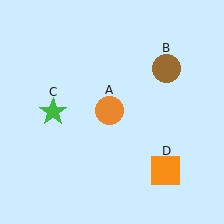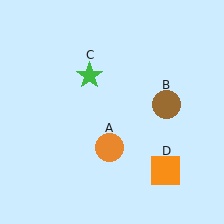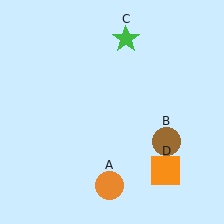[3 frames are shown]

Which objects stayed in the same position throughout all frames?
Orange square (object D) remained stationary.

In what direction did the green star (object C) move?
The green star (object C) moved up and to the right.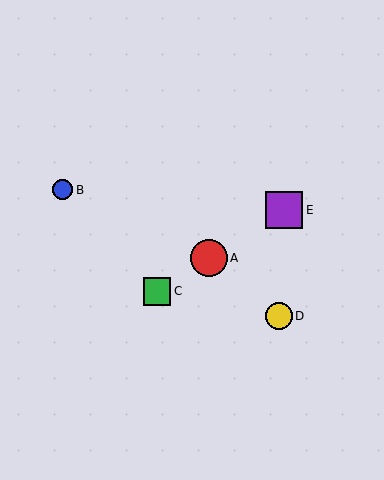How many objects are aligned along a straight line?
3 objects (A, C, E) are aligned along a straight line.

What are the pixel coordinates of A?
Object A is at (209, 258).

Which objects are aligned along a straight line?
Objects A, C, E are aligned along a straight line.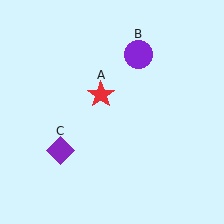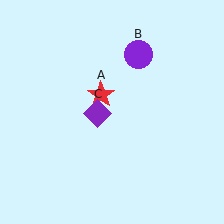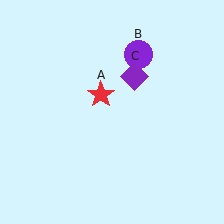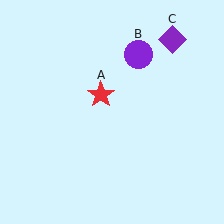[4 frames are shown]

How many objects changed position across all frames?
1 object changed position: purple diamond (object C).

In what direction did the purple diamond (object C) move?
The purple diamond (object C) moved up and to the right.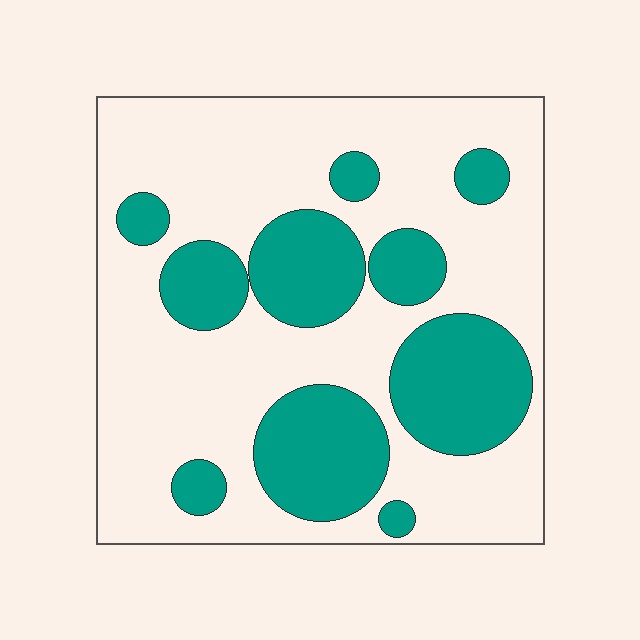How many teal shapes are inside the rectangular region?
10.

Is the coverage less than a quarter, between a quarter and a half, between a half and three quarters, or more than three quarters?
Between a quarter and a half.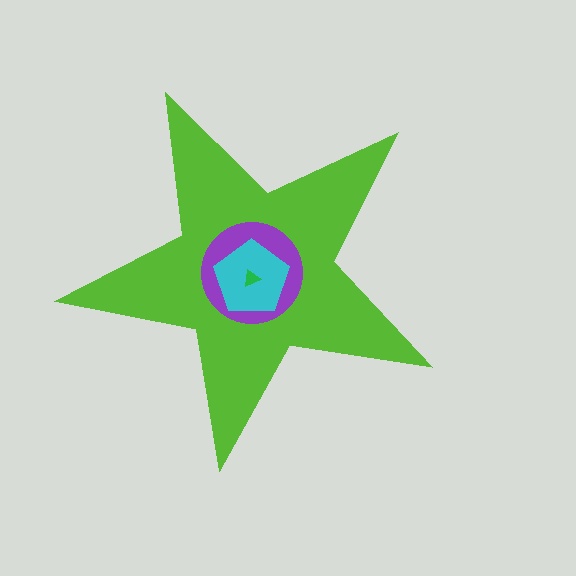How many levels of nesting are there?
4.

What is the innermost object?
The green triangle.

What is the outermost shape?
The lime star.